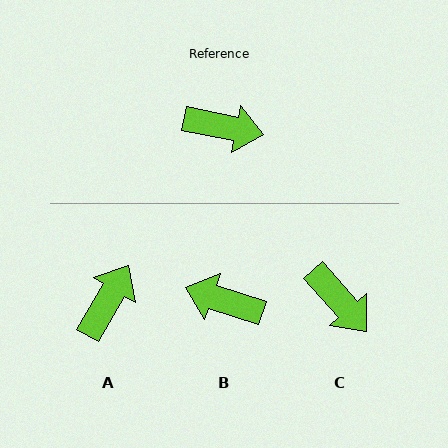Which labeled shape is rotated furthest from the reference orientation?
B, about 173 degrees away.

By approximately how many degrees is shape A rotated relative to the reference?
Approximately 71 degrees counter-clockwise.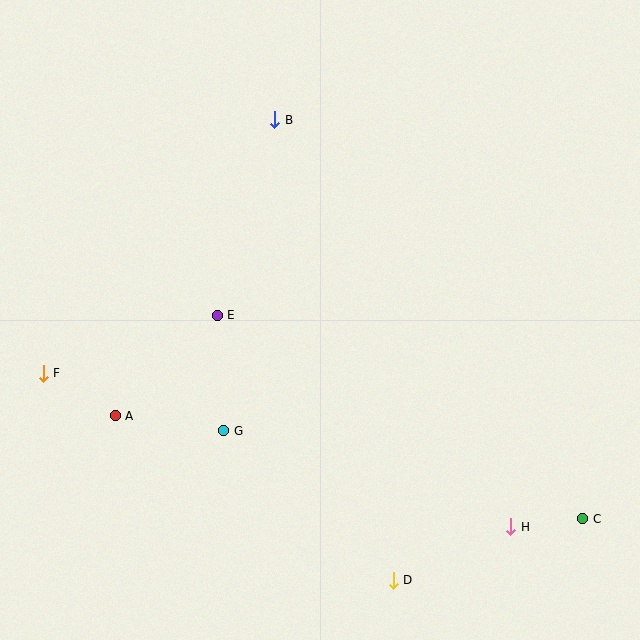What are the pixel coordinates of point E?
Point E is at (217, 315).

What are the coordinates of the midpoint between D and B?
The midpoint between D and B is at (334, 350).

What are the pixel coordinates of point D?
Point D is at (393, 580).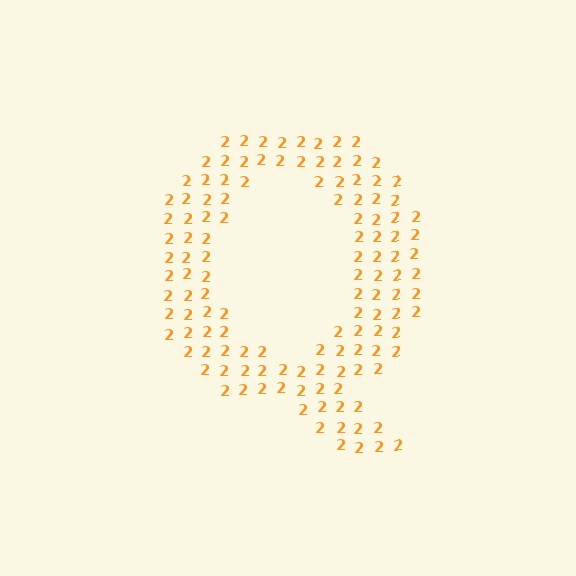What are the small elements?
The small elements are digit 2's.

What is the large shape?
The large shape is the letter Q.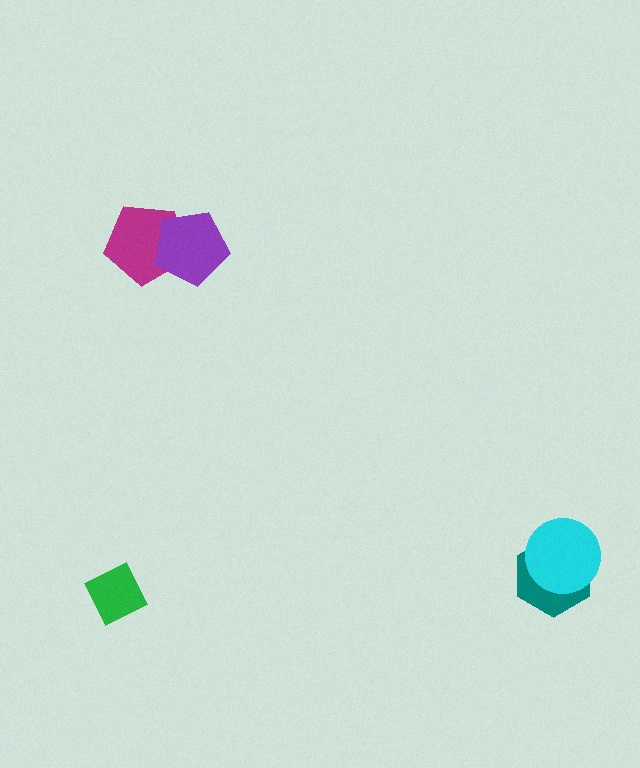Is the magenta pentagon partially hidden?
Yes, it is partially covered by another shape.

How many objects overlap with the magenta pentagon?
1 object overlaps with the magenta pentagon.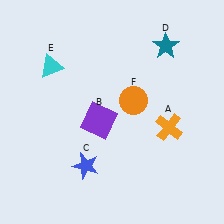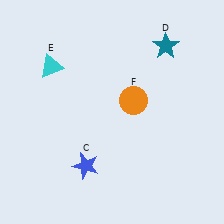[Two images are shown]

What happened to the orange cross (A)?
The orange cross (A) was removed in Image 2. It was in the bottom-right area of Image 1.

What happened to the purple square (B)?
The purple square (B) was removed in Image 2. It was in the bottom-left area of Image 1.